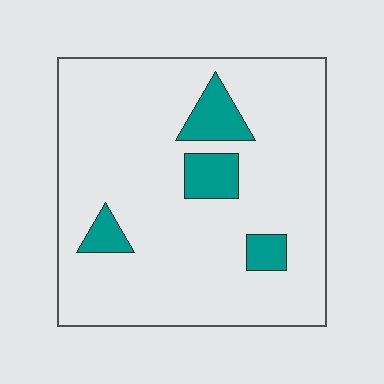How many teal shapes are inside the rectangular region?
4.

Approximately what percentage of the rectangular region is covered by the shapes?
Approximately 10%.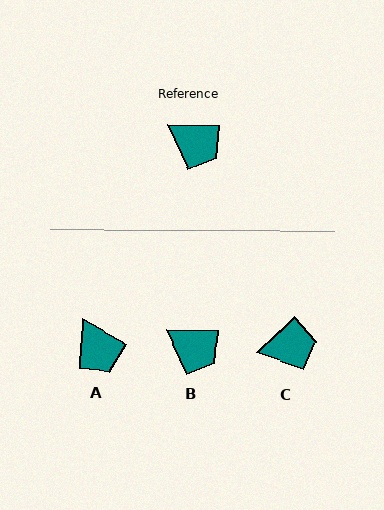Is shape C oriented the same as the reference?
No, it is off by about 47 degrees.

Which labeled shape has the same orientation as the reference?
B.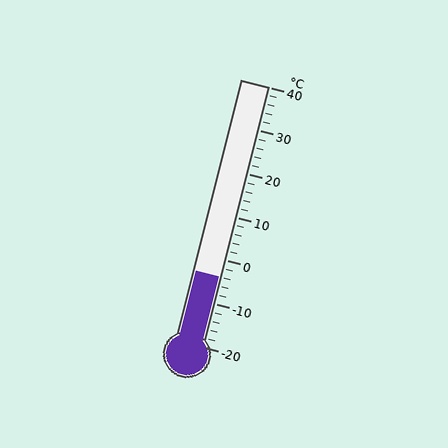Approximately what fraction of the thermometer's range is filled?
The thermometer is filled to approximately 25% of its range.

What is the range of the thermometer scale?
The thermometer scale ranges from -20°C to 40°C.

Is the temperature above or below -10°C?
The temperature is above -10°C.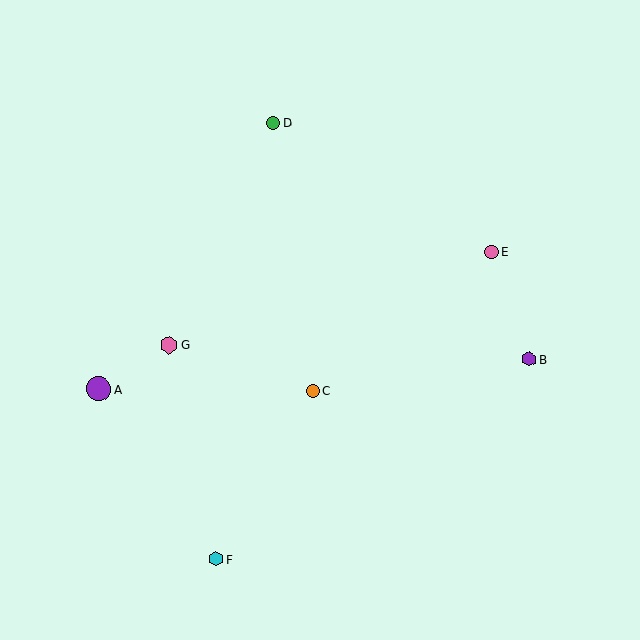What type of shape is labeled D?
Shape D is a green circle.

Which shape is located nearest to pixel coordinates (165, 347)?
The pink hexagon (labeled G) at (169, 345) is nearest to that location.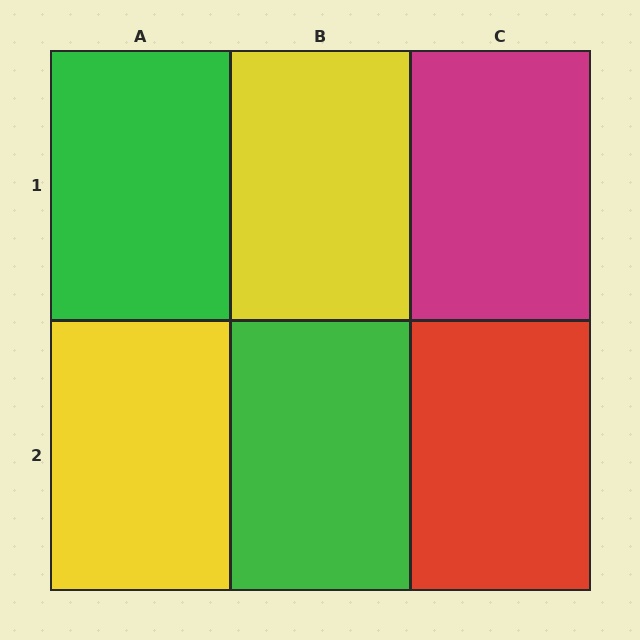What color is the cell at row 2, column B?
Green.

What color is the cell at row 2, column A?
Yellow.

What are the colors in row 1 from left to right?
Green, yellow, magenta.